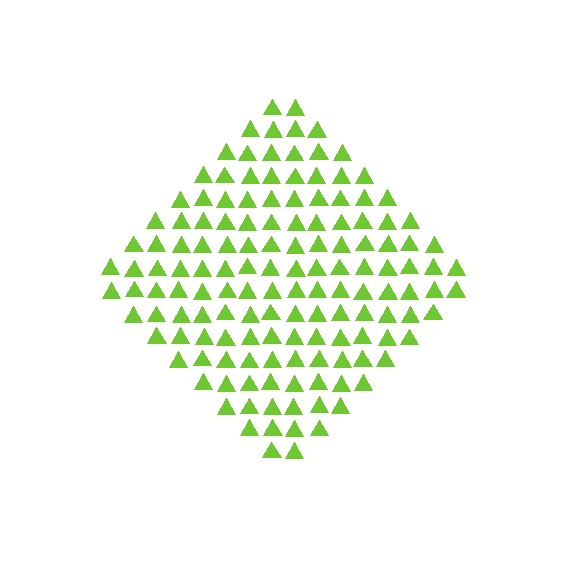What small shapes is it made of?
It is made of small triangles.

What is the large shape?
The large shape is a diamond.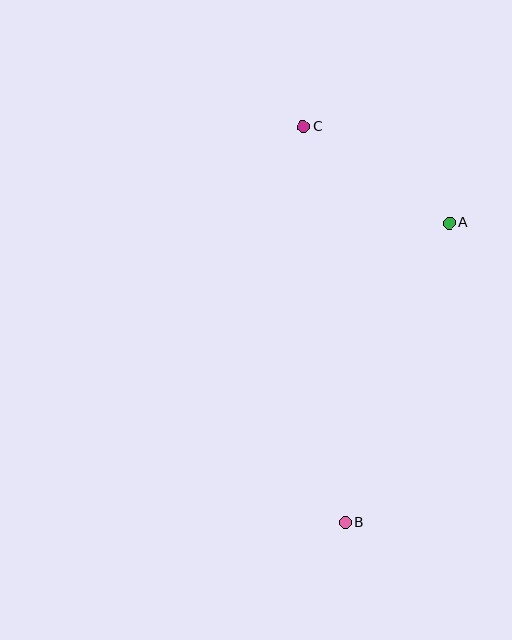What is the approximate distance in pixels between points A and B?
The distance between A and B is approximately 317 pixels.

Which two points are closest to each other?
Points A and C are closest to each other.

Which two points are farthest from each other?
Points B and C are farthest from each other.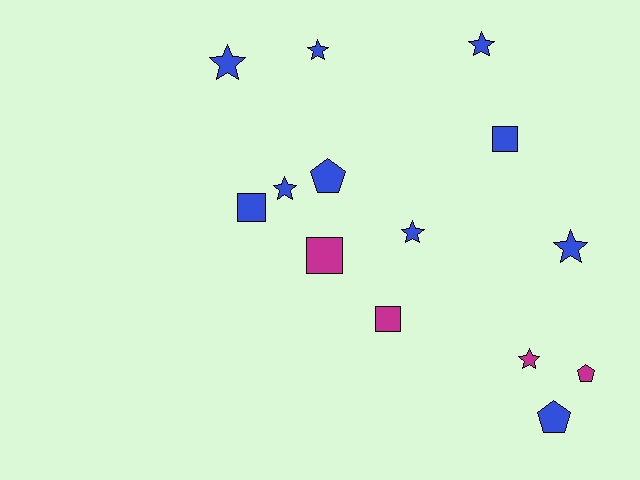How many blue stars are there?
There are 6 blue stars.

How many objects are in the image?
There are 14 objects.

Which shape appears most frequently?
Star, with 7 objects.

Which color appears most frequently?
Blue, with 10 objects.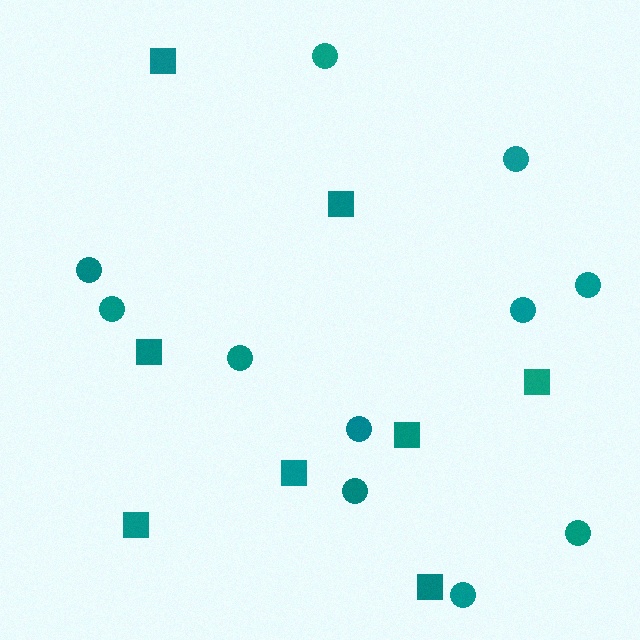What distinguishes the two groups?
There are 2 groups: one group of squares (8) and one group of circles (11).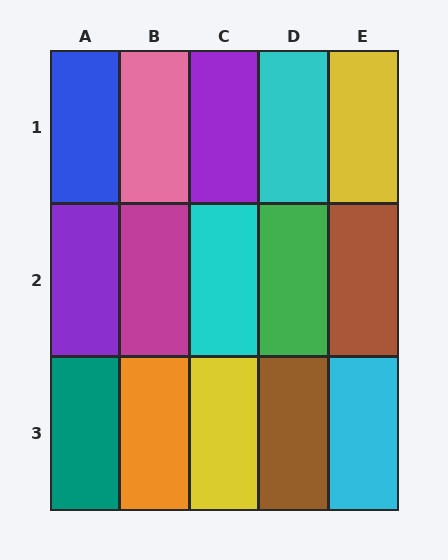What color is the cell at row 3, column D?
Brown.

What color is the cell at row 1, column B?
Pink.